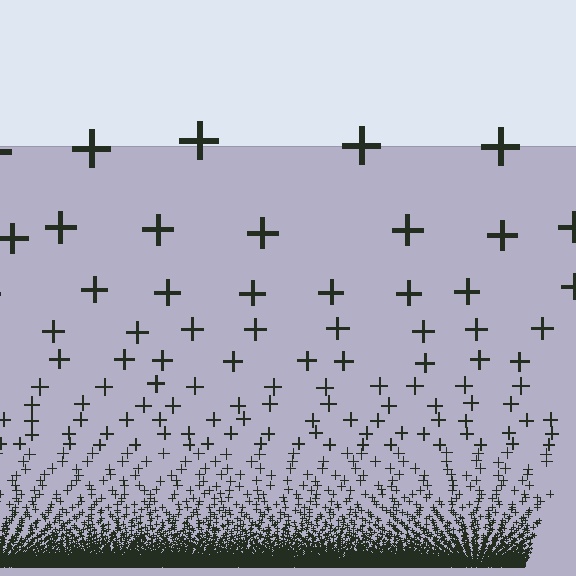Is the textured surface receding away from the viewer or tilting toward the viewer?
The surface appears to tilt toward the viewer. Texture elements get larger and sparser toward the top.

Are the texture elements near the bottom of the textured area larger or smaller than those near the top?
Smaller. The gradient is inverted — elements near the bottom are smaller and denser.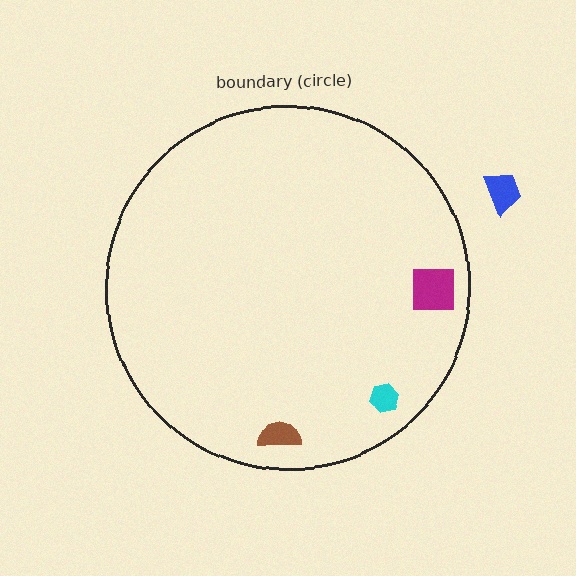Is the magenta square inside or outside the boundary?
Inside.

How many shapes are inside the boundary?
3 inside, 1 outside.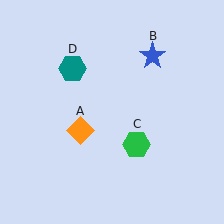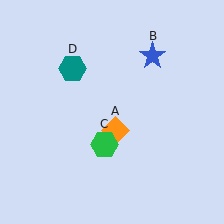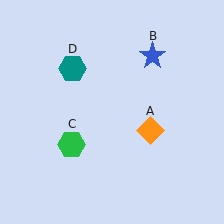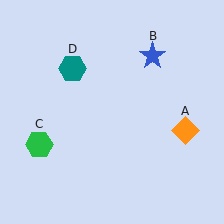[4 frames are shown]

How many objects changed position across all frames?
2 objects changed position: orange diamond (object A), green hexagon (object C).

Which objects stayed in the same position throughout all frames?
Blue star (object B) and teal hexagon (object D) remained stationary.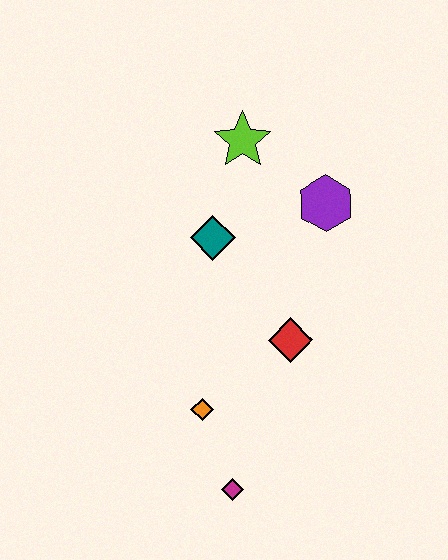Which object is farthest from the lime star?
The magenta diamond is farthest from the lime star.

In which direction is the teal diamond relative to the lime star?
The teal diamond is below the lime star.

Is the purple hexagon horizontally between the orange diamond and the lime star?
No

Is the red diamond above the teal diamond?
No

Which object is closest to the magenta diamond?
The orange diamond is closest to the magenta diamond.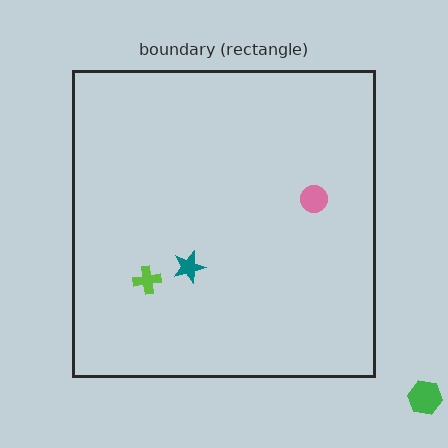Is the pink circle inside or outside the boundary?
Inside.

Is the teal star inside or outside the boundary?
Inside.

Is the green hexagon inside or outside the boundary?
Outside.